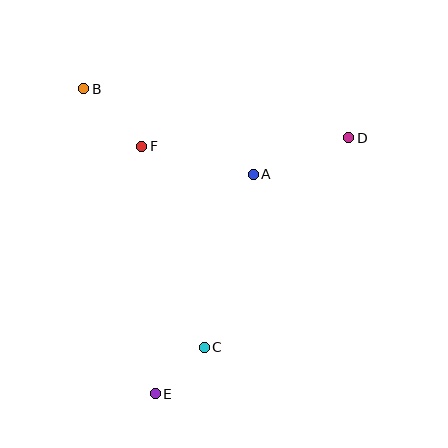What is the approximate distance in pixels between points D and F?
The distance between D and F is approximately 207 pixels.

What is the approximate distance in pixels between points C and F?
The distance between C and F is approximately 211 pixels.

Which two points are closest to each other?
Points C and E are closest to each other.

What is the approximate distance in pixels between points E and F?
The distance between E and F is approximately 248 pixels.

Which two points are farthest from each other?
Points D and E are farthest from each other.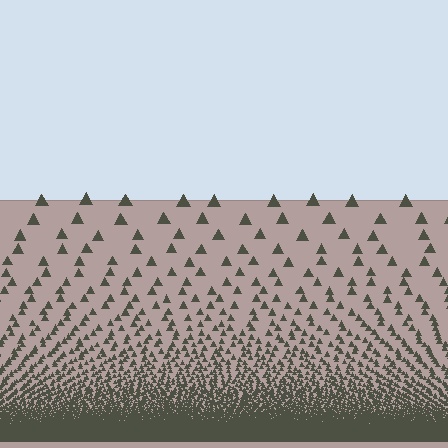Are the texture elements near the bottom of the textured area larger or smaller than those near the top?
Smaller. The gradient is inverted — elements near the bottom are smaller and denser.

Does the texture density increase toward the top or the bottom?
Density increases toward the bottom.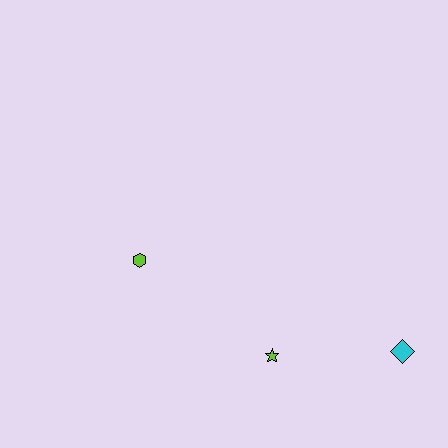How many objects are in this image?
There are 3 objects.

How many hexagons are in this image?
There is 1 hexagon.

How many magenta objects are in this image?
There are no magenta objects.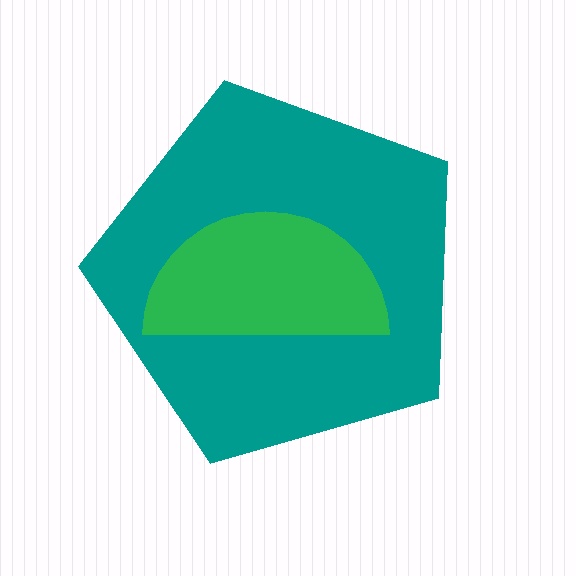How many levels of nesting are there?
2.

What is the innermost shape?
The green semicircle.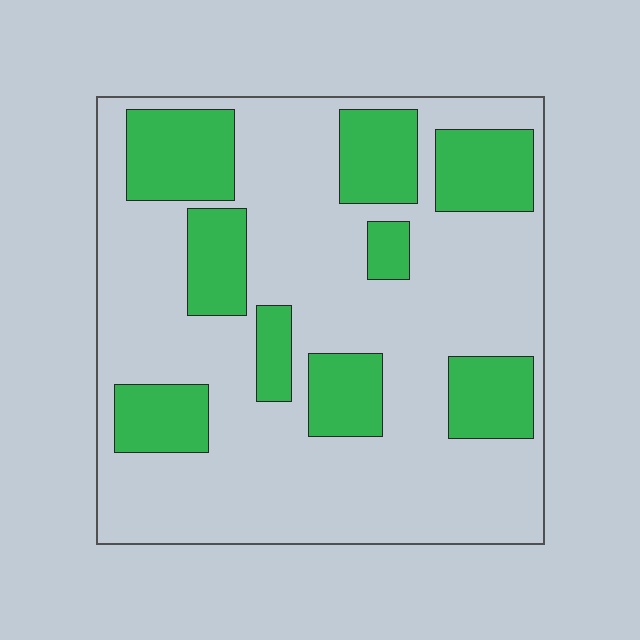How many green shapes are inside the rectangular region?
9.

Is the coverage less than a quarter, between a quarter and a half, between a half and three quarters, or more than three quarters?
Between a quarter and a half.